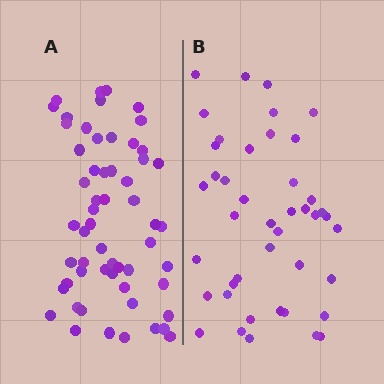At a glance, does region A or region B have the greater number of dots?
Region A (the left region) has more dots.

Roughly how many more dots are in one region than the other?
Region A has approximately 15 more dots than region B.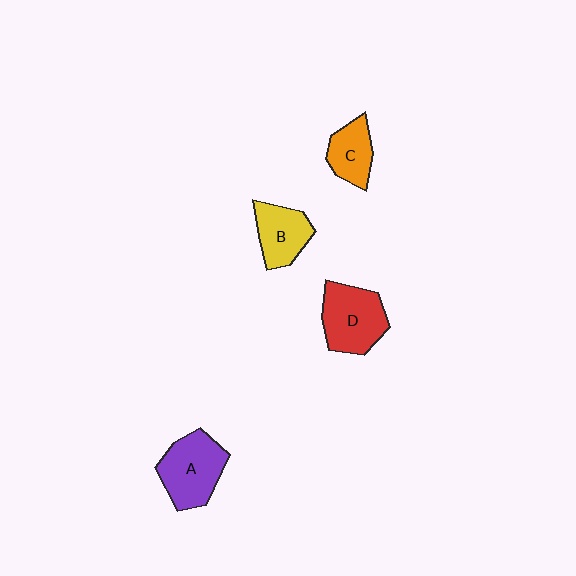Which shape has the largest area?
Shape A (purple).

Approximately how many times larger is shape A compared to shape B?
Approximately 1.4 times.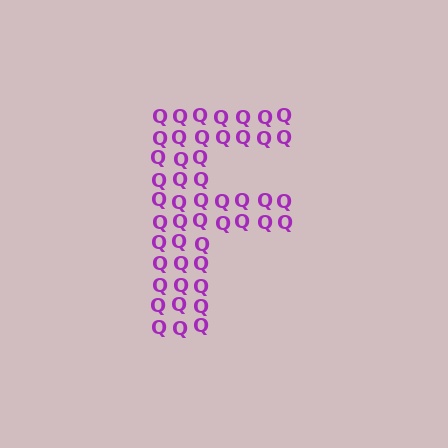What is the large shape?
The large shape is the letter F.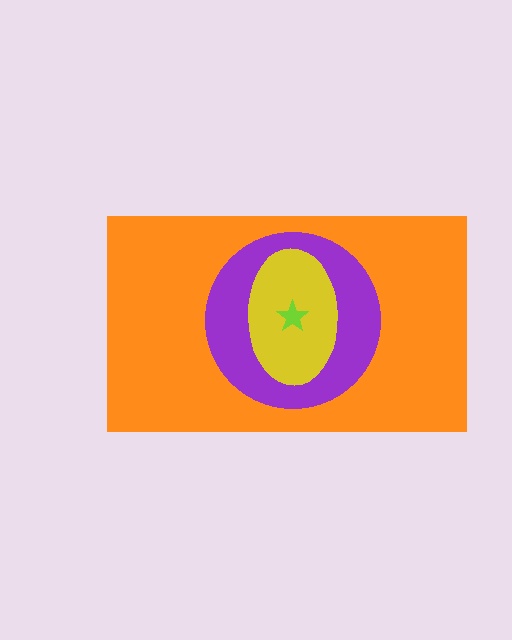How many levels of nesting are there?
4.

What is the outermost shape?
The orange rectangle.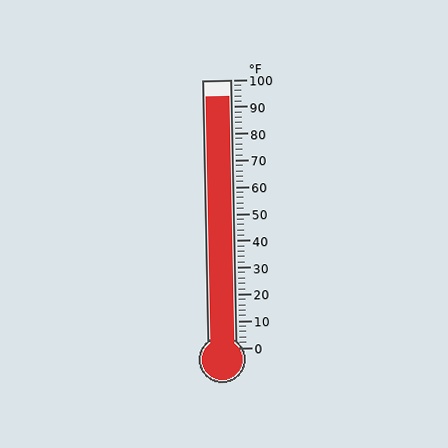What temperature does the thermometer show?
The thermometer shows approximately 94°F.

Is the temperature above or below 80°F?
The temperature is above 80°F.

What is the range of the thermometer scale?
The thermometer scale ranges from 0°F to 100°F.